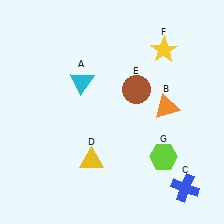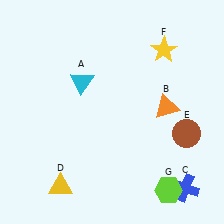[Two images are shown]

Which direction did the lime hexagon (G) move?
The lime hexagon (G) moved down.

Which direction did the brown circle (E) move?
The brown circle (E) moved right.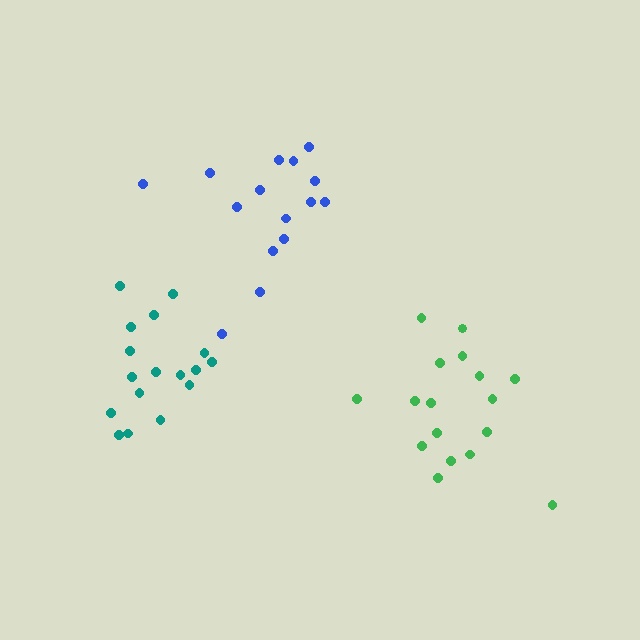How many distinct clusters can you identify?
There are 3 distinct clusters.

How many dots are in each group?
Group 1: 15 dots, Group 2: 17 dots, Group 3: 17 dots (49 total).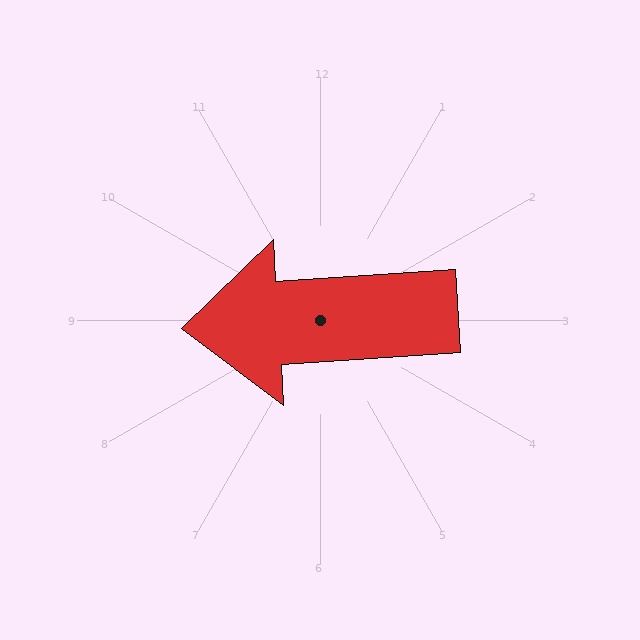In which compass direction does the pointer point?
West.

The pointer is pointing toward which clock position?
Roughly 9 o'clock.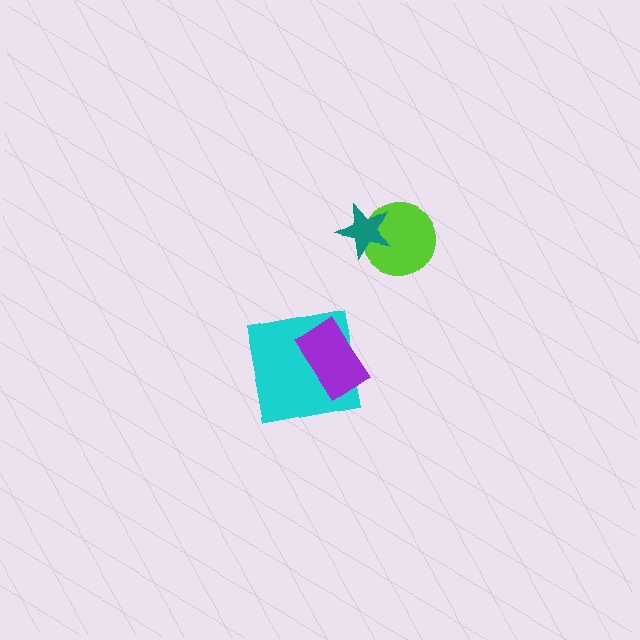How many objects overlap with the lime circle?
1 object overlaps with the lime circle.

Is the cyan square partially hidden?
Yes, it is partially covered by another shape.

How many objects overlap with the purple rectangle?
1 object overlaps with the purple rectangle.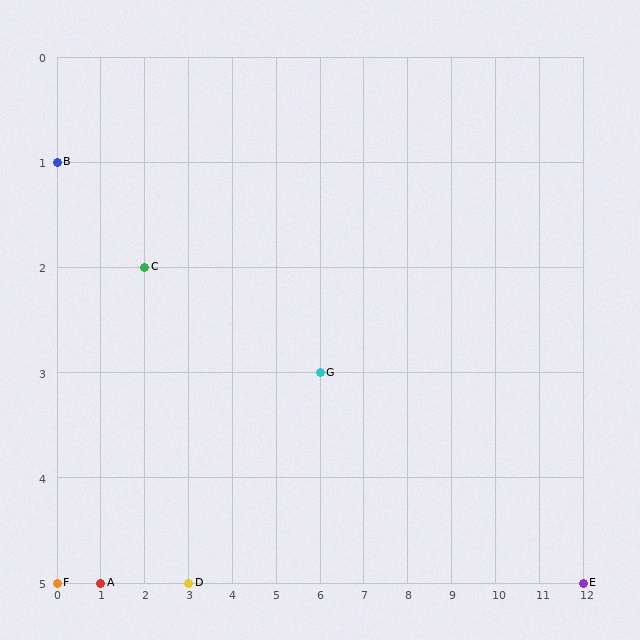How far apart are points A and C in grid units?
Points A and C are 1 column and 3 rows apart (about 3.2 grid units diagonally).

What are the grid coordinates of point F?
Point F is at grid coordinates (0, 5).